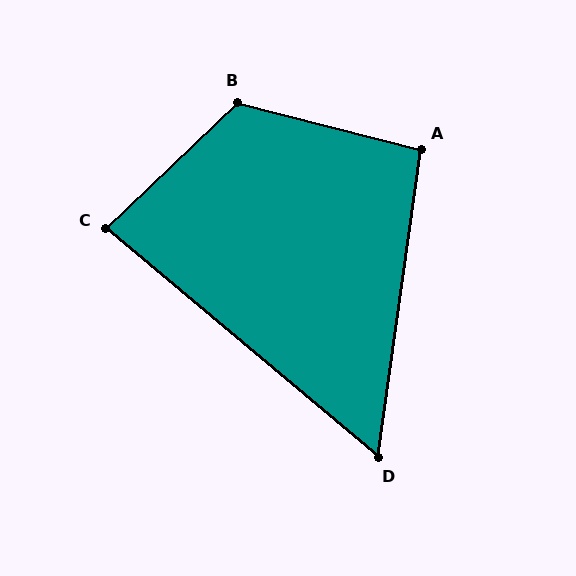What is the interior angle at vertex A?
Approximately 96 degrees (obtuse).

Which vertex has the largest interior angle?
B, at approximately 122 degrees.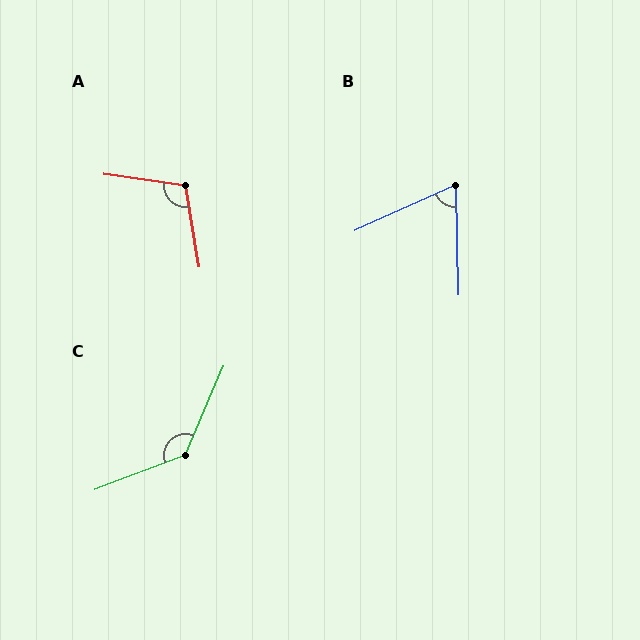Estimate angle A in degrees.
Approximately 108 degrees.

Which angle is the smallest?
B, at approximately 67 degrees.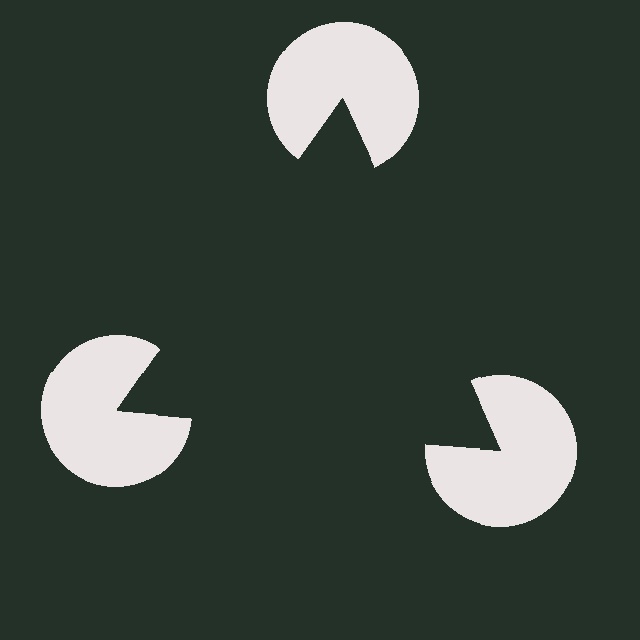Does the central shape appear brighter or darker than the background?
It typically appears slightly darker than the background, even though no actual brightness change is drawn.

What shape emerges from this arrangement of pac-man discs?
An illusory triangle — its edges are inferred from the aligned wedge cuts in the pac-man discs, not physically drawn.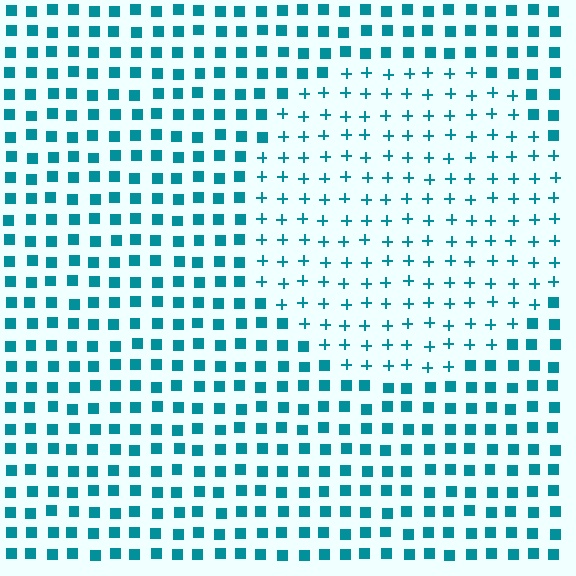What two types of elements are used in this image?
The image uses plus signs inside the circle region and squares outside it.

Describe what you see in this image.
The image is filled with small teal elements arranged in a uniform grid. A circle-shaped region contains plus signs, while the surrounding area contains squares. The boundary is defined purely by the change in element shape.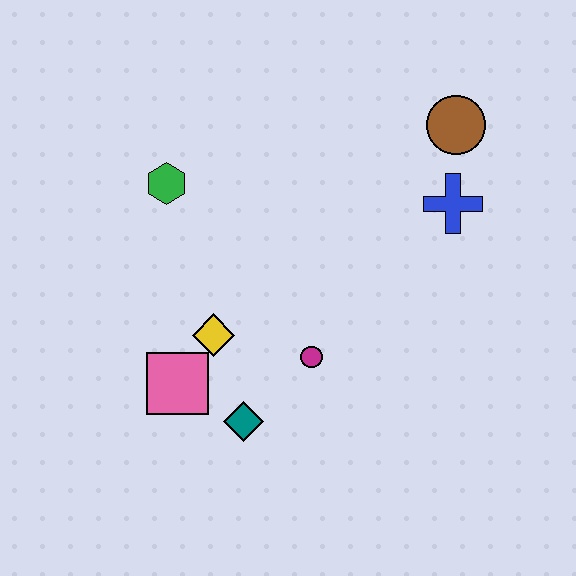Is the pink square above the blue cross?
No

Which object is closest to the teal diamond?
The pink square is closest to the teal diamond.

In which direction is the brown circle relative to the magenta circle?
The brown circle is above the magenta circle.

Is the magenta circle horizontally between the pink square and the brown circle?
Yes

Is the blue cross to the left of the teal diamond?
No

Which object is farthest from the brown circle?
The pink square is farthest from the brown circle.